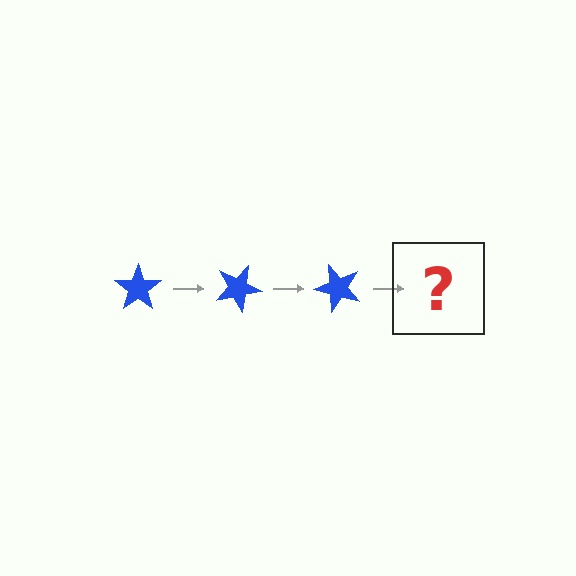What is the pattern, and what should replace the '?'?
The pattern is that the star rotates 25 degrees each step. The '?' should be a blue star rotated 75 degrees.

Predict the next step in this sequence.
The next step is a blue star rotated 75 degrees.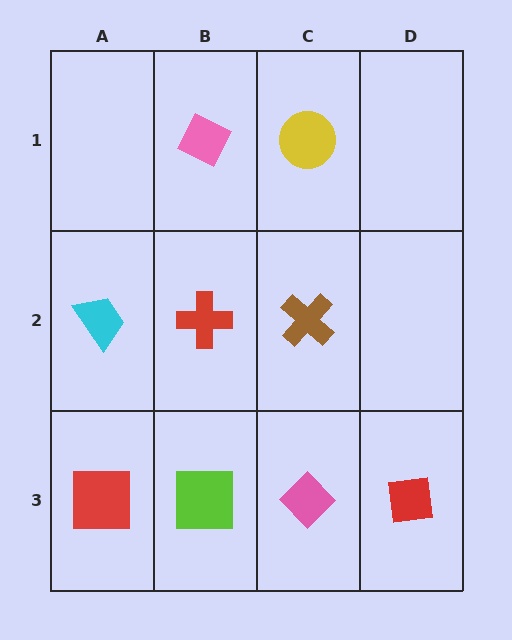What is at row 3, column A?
A red square.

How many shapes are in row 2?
3 shapes.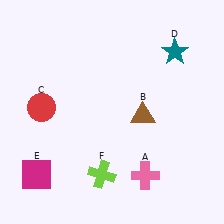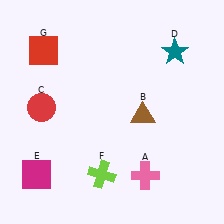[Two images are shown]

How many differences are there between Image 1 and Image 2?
There is 1 difference between the two images.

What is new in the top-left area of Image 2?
A red square (G) was added in the top-left area of Image 2.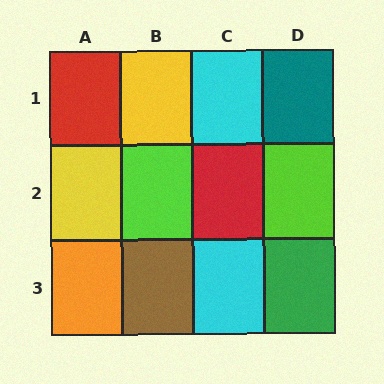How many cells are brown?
1 cell is brown.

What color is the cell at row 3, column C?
Cyan.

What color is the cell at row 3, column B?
Brown.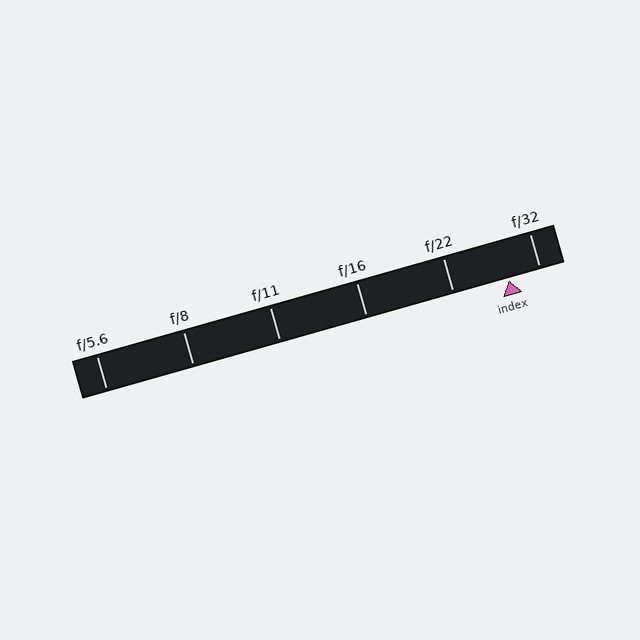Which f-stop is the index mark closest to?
The index mark is closest to f/32.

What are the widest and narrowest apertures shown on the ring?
The widest aperture shown is f/5.6 and the narrowest is f/32.